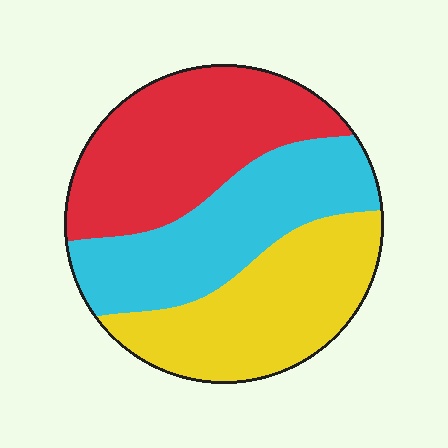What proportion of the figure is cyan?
Cyan takes up between a sixth and a third of the figure.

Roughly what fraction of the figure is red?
Red takes up about three eighths (3/8) of the figure.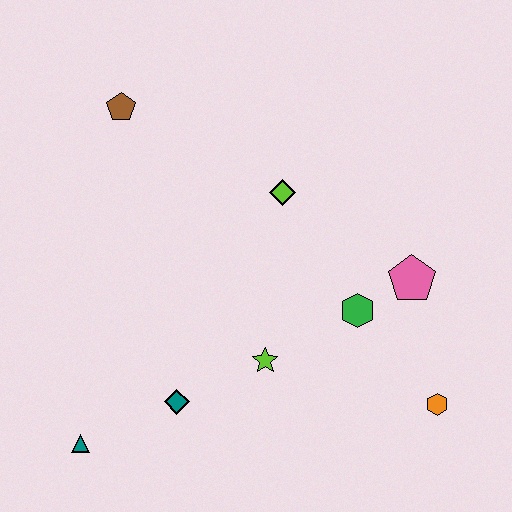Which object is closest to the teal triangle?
The teal diamond is closest to the teal triangle.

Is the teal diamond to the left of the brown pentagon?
No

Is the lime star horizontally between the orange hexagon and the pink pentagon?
No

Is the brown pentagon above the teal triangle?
Yes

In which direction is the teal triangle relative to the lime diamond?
The teal triangle is below the lime diamond.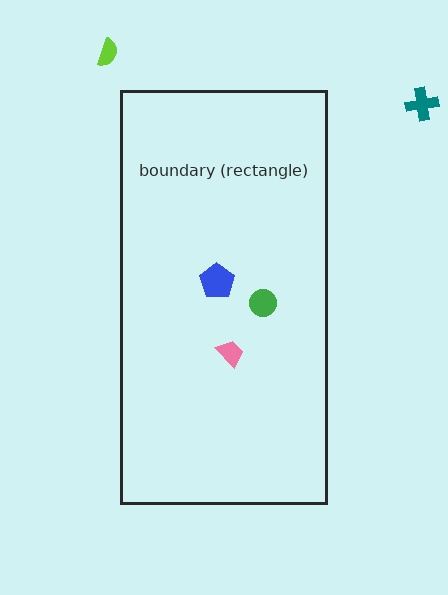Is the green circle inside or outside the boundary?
Inside.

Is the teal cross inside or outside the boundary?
Outside.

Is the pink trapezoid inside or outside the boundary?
Inside.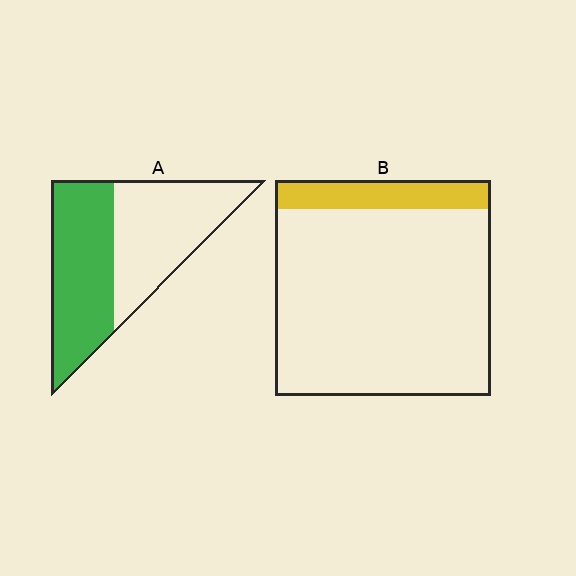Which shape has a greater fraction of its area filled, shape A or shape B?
Shape A.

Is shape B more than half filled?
No.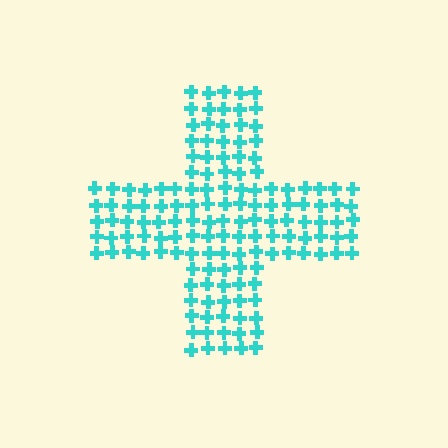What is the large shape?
The large shape is a cross.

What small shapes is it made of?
It is made of small crosses.